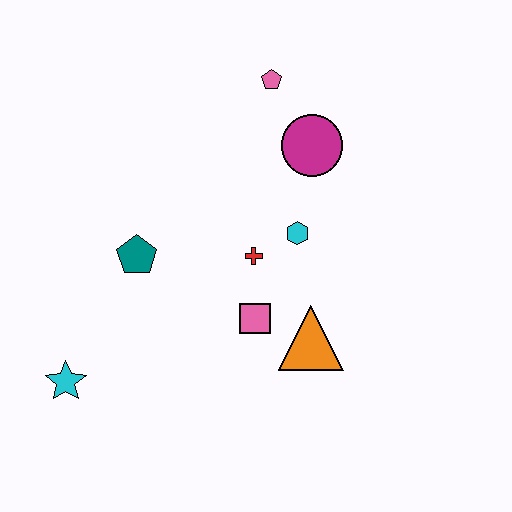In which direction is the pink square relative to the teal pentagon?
The pink square is to the right of the teal pentagon.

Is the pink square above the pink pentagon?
No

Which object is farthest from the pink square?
The pink pentagon is farthest from the pink square.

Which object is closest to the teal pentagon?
The red cross is closest to the teal pentagon.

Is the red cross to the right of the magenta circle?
No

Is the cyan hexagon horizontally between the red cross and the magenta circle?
Yes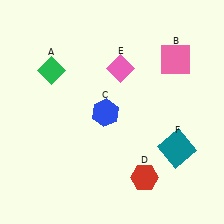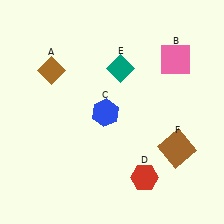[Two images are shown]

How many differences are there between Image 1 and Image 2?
There are 3 differences between the two images.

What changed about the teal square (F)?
In Image 1, F is teal. In Image 2, it changed to brown.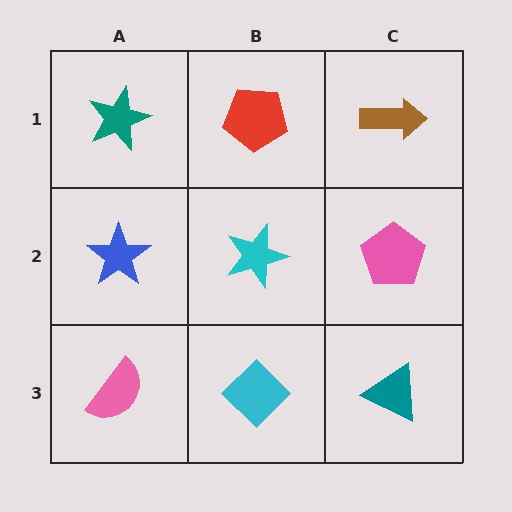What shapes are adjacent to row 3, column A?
A blue star (row 2, column A), a cyan diamond (row 3, column B).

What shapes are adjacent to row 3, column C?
A pink pentagon (row 2, column C), a cyan diamond (row 3, column B).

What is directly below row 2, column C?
A teal triangle.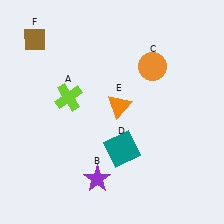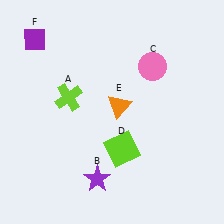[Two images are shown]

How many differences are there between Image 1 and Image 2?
There are 3 differences between the two images.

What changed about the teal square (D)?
In Image 1, D is teal. In Image 2, it changed to lime.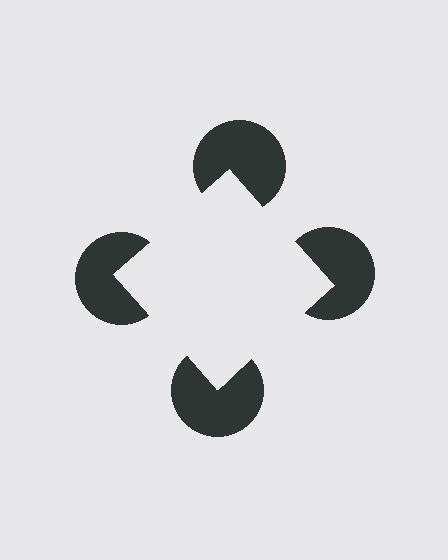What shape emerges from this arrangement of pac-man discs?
An illusory square — its edges are inferred from the aligned wedge cuts in the pac-man discs, not physically drawn.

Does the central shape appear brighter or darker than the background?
It typically appears slightly brighter than the background, even though no actual brightness change is drawn.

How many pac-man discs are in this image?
There are 4 — one at each vertex of the illusory square.